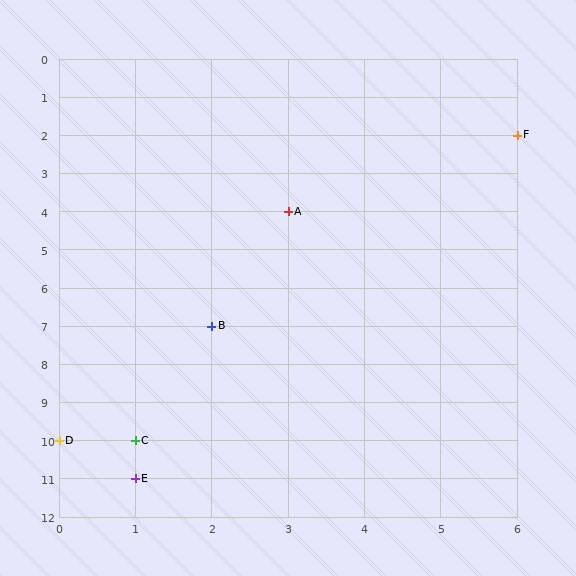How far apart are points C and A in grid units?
Points C and A are 2 columns and 6 rows apart (about 6.3 grid units diagonally).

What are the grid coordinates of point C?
Point C is at grid coordinates (1, 10).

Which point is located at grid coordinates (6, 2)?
Point F is at (6, 2).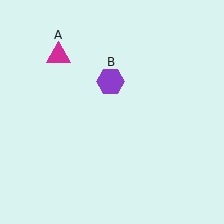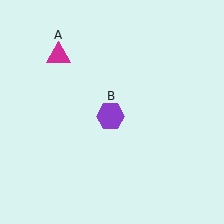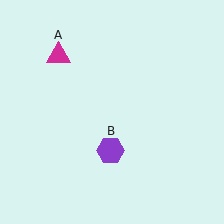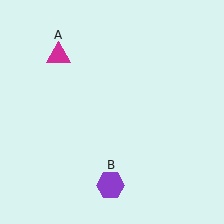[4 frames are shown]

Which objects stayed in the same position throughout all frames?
Magenta triangle (object A) remained stationary.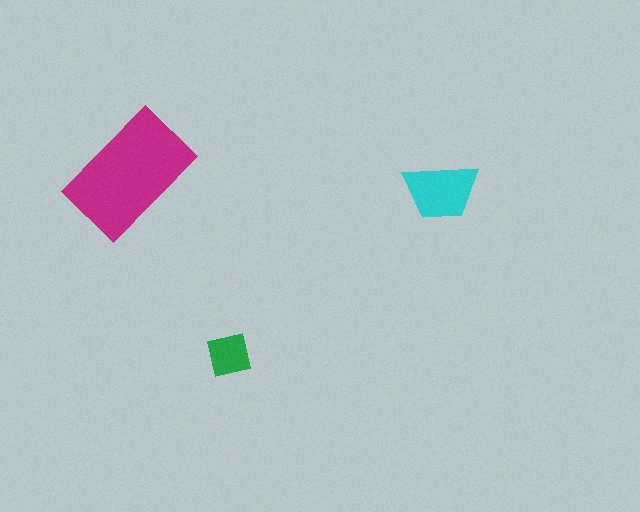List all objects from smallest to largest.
The green square, the cyan trapezoid, the magenta rectangle.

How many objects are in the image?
There are 3 objects in the image.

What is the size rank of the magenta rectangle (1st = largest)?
1st.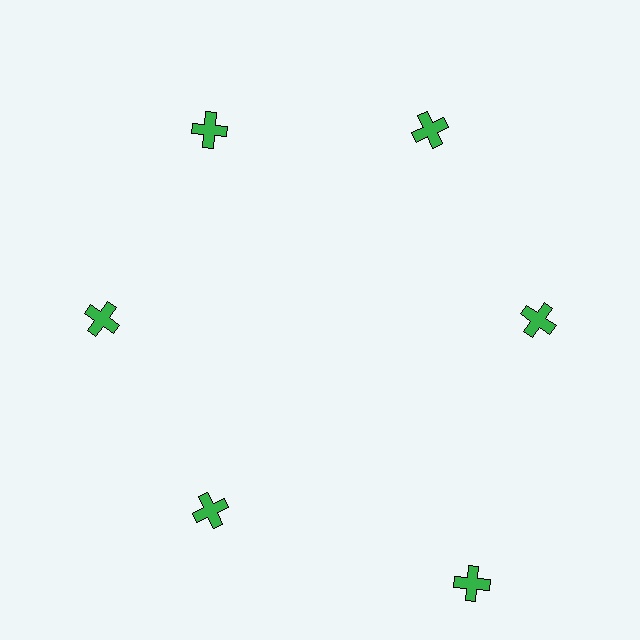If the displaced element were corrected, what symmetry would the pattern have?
It would have 6-fold rotational symmetry — the pattern would map onto itself every 60 degrees.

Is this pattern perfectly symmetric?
No. The 6 green crosses are arranged in a ring, but one element near the 5 o'clock position is pushed outward from the center, breaking the 6-fold rotational symmetry.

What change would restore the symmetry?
The symmetry would be restored by moving it inward, back onto the ring so that all 6 crosses sit at equal angles and equal distance from the center.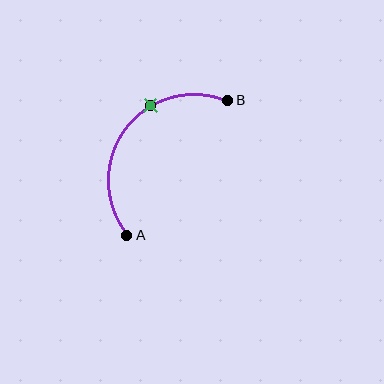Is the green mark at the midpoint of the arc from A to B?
No. The green mark lies on the arc but is closer to endpoint B. The arc midpoint would be at the point on the curve equidistant along the arc from both A and B.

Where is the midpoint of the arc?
The arc midpoint is the point on the curve farthest from the straight line joining A and B. It sits above and to the left of that line.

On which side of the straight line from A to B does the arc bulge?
The arc bulges above and to the left of the straight line connecting A and B.